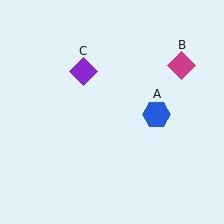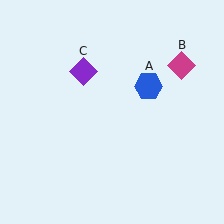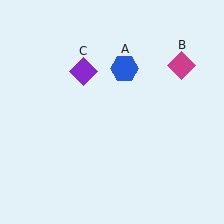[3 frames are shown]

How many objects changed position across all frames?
1 object changed position: blue hexagon (object A).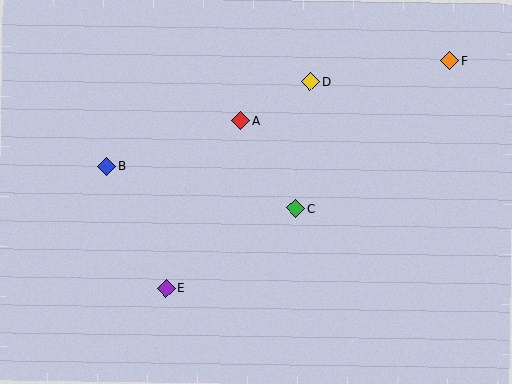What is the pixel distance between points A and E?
The distance between A and E is 184 pixels.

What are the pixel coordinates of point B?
Point B is at (107, 166).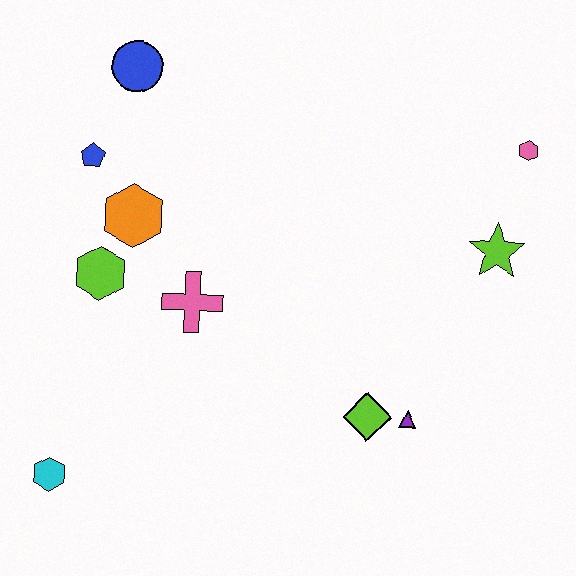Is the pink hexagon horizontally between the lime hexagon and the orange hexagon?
No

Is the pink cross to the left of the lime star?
Yes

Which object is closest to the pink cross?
The lime hexagon is closest to the pink cross.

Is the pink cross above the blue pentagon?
No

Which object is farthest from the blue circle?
The purple triangle is farthest from the blue circle.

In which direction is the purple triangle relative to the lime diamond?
The purple triangle is to the right of the lime diamond.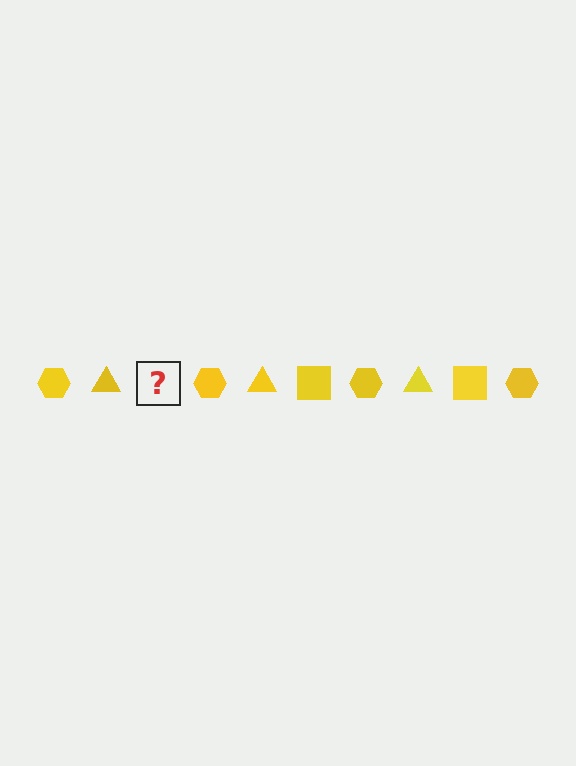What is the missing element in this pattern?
The missing element is a yellow square.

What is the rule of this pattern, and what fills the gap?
The rule is that the pattern cycles through hexagon, triangle, square shapes in yellow. The gap should be filled with a yellow square.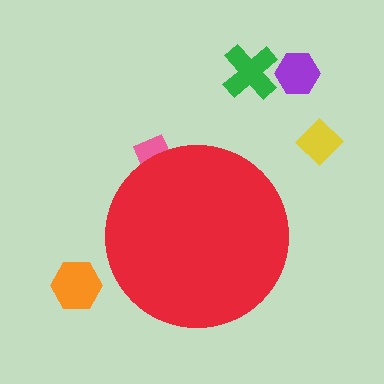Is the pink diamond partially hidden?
Yes, the pink diamond is partially hidden behind the red circle.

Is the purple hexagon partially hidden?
No, the purple hexagon is fully visible.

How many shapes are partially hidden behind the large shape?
1 shape is partially hidden.